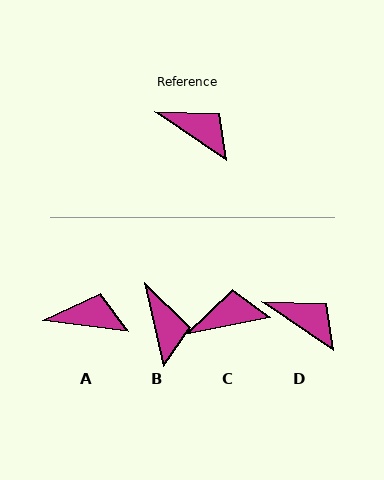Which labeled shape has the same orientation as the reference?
D.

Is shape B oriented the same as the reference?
No, it is off by about 43 degrees.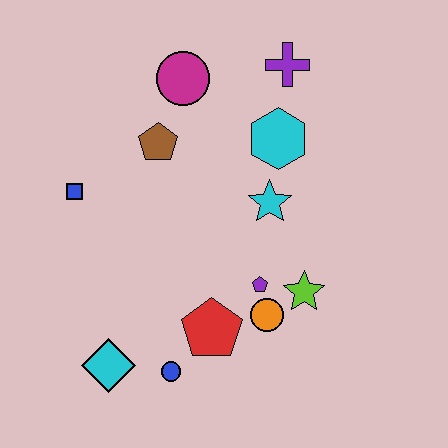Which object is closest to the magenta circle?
The brown pentagon is closest to the magenta circle.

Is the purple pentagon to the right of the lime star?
No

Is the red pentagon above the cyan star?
No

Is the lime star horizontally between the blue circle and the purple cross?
No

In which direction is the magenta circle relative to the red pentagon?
The magenta circle is above the red pentagon.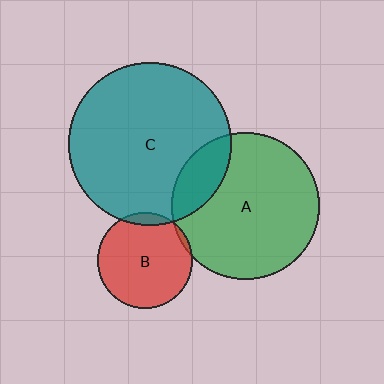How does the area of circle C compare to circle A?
Approximately 1.2 times.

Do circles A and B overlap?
Yes.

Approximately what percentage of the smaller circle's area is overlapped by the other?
Approximately 5%.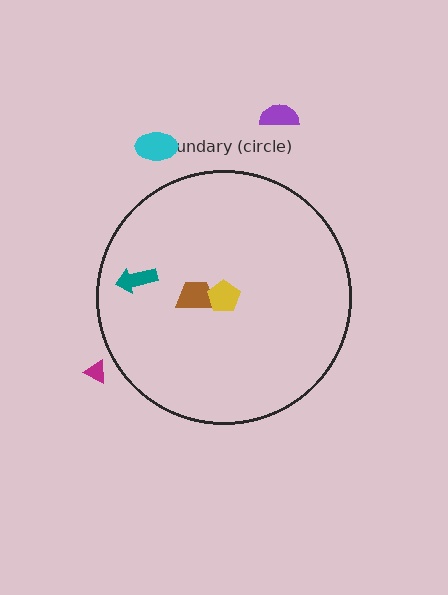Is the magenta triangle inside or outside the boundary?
Outside.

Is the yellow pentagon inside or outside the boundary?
Inside.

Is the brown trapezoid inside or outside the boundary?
Inside.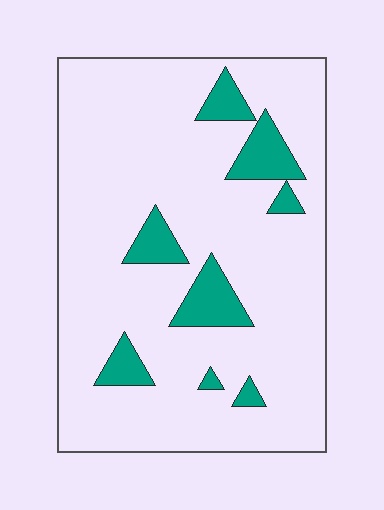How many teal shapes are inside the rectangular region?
8.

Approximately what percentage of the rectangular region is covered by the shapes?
Approximately 15%.